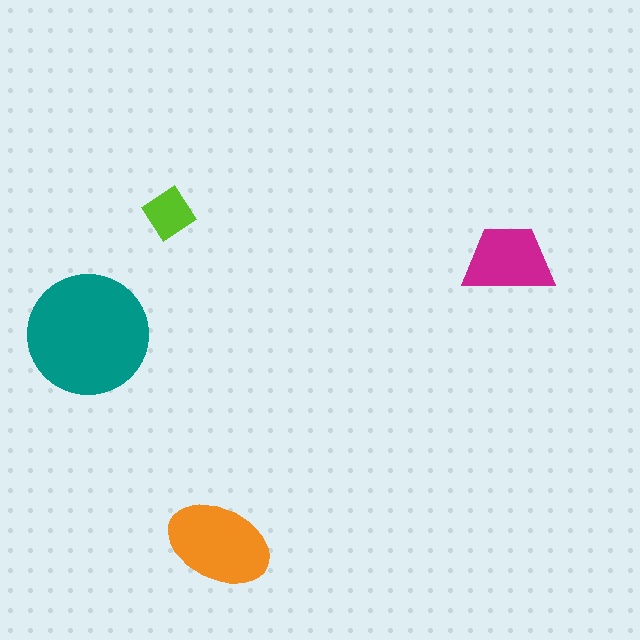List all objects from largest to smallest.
The teal circle, the orange ellipse, the magenta trapezoid, the lime diamond.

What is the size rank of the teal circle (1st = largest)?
1st.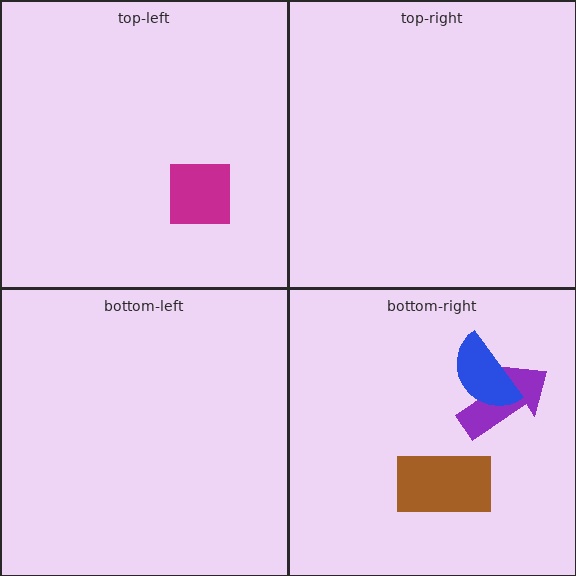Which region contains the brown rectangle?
The bottom-right region.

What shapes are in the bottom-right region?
The purple arrow, the blue semicircle, the brown rectangle.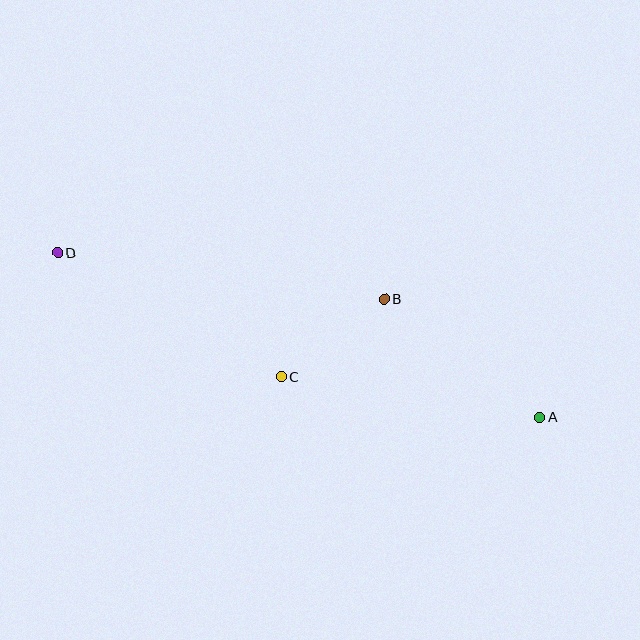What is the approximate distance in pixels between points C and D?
The distance between C and D is approximately 256 pixels.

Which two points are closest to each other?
Points B and C are closest to each other.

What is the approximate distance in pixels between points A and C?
The distance between A and C is approximately 261 pixels.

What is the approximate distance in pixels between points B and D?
The distance between B and D is approximately 330 pixels.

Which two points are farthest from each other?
Points A and D are farthest from each other.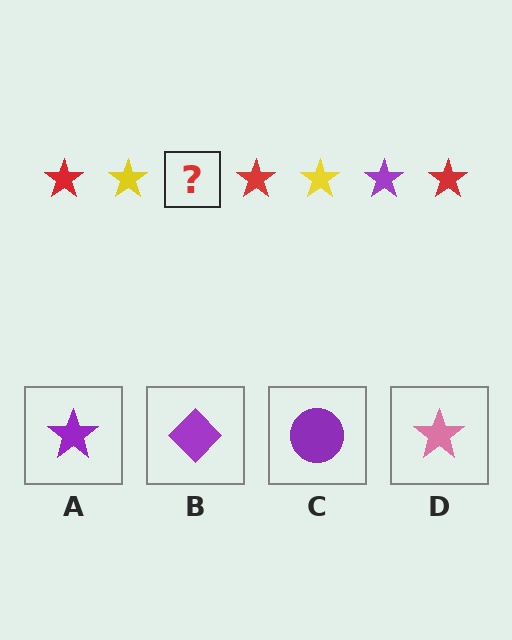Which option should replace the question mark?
Option A.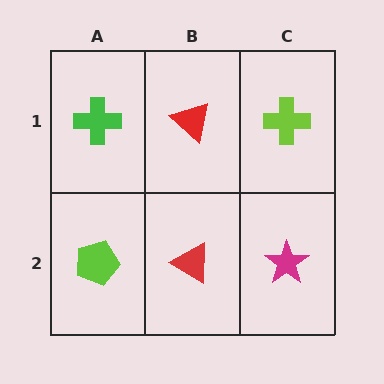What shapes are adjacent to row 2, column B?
A red triangle (row 1, column B), a lime pentagon (row 2, column A), a magenta star (row 2, column C).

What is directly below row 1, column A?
A lime pentagon.